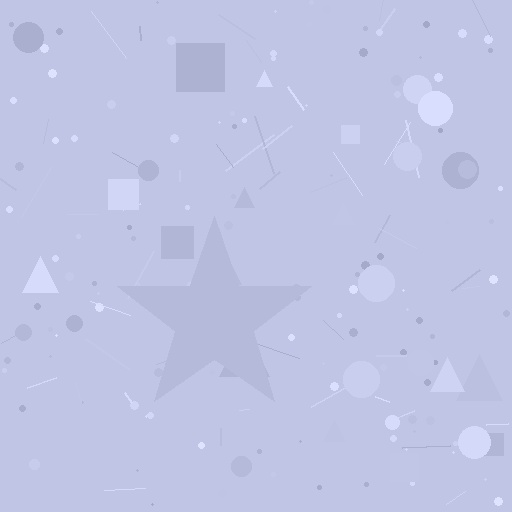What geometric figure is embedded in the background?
A star is embedded in the background.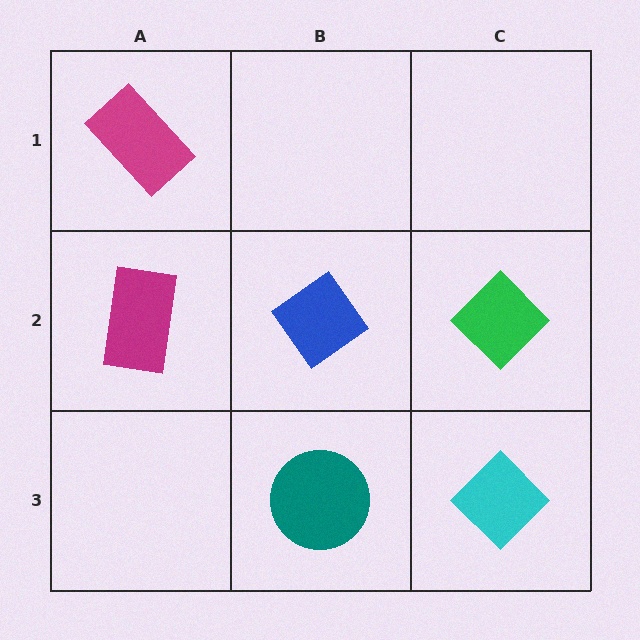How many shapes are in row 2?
3 shapes.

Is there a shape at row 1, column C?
No, that cell is empty.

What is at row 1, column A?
A magenta rectangle.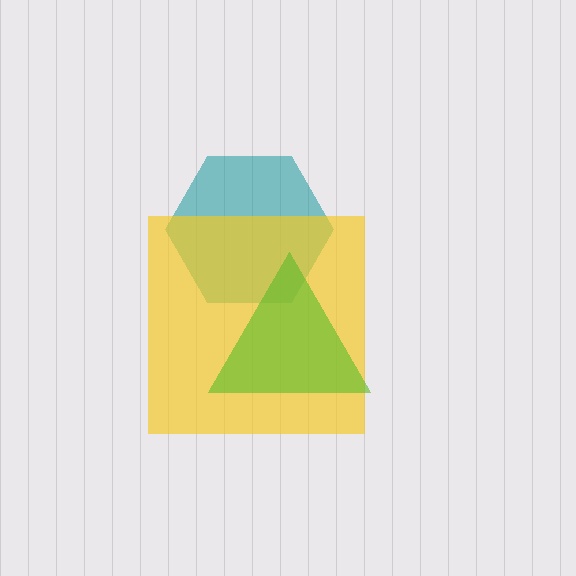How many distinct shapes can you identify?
There are 3 distinct shapes: a teal hexagon, a yellow square, a lime triangle.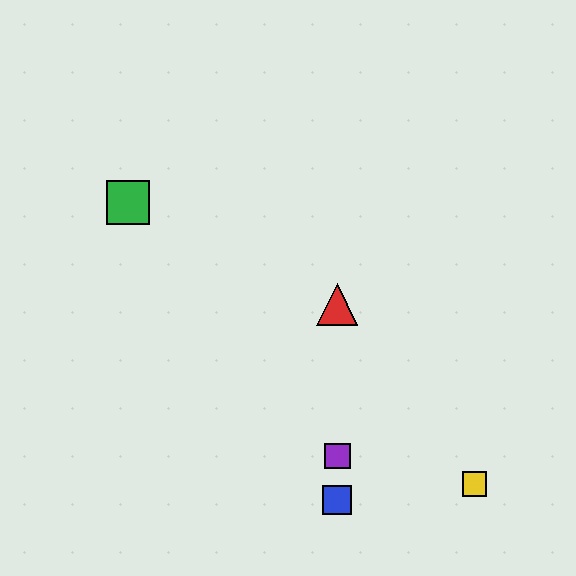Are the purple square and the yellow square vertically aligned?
No, the purple square is at x≈337 and the yellow square is at x≈475.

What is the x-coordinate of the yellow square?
The yellow square is at x≈475.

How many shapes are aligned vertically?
3 shapes (the red triangle, the blue square, the purple square) are aligned vertically.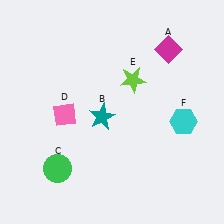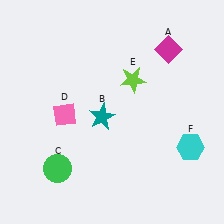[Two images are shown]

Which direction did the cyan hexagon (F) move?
The cyan hexagon (F) moved down.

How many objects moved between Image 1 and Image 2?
1 object moved between the two images.